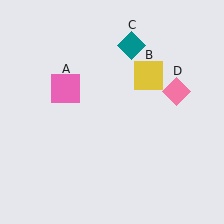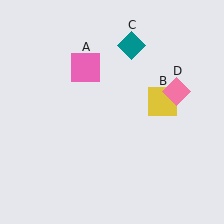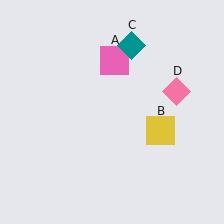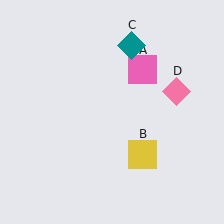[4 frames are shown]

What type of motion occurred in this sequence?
The pink square (object A), yellow square (object B) rotated clockwise around the center of the scene.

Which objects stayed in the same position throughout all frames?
Teal diamond (object C) and pink diamond (object D) remained stationary.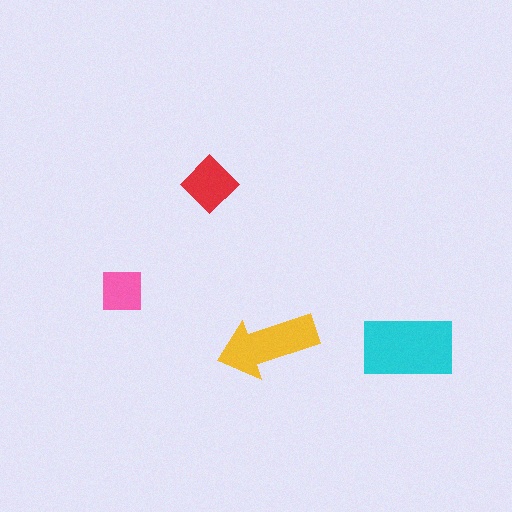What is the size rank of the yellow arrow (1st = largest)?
2nd.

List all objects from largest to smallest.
The cyan rectangle, the yellow arrow, the red diamond, the pink square.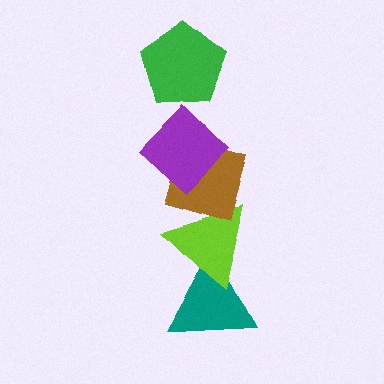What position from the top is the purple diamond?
The purple diamond is 2nd from the top.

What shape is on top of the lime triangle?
The brown diamond is on top of the lime triangle.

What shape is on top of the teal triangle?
The lime triangle is on top of the teal triangle.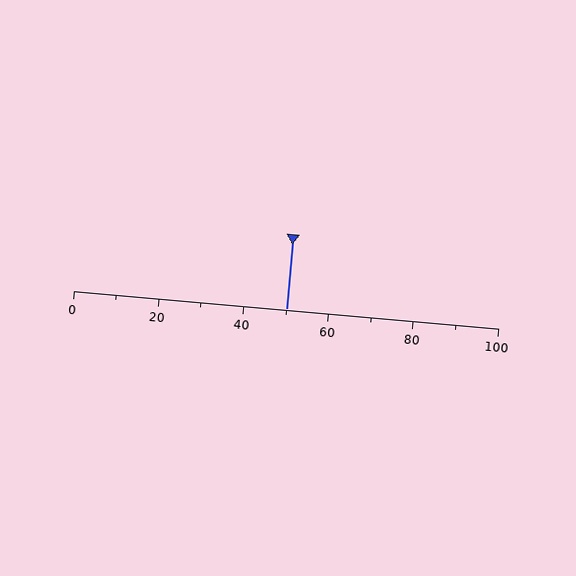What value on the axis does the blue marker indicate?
The marker indicates approximately 50.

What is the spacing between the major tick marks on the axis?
The major ticks are spaced 20 apart.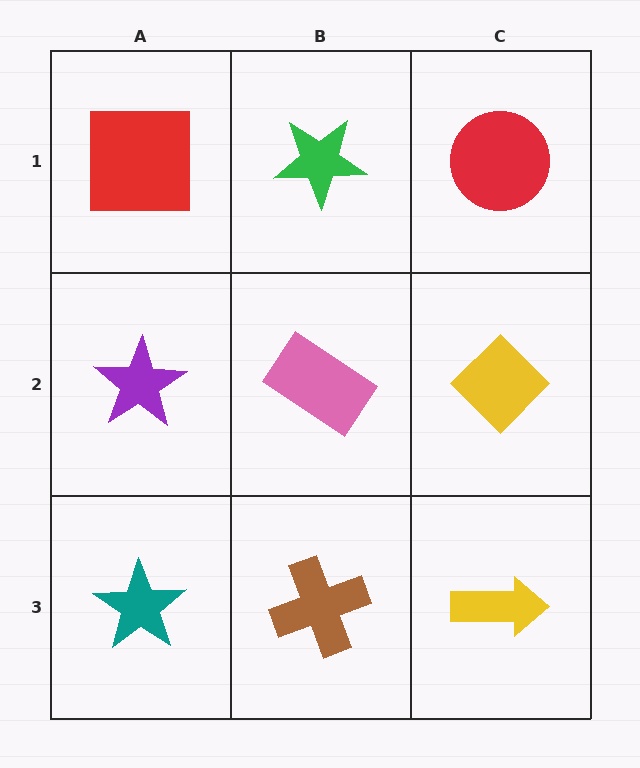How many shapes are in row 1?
3 shapes.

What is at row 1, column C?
A red circle.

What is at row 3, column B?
A brown cross.